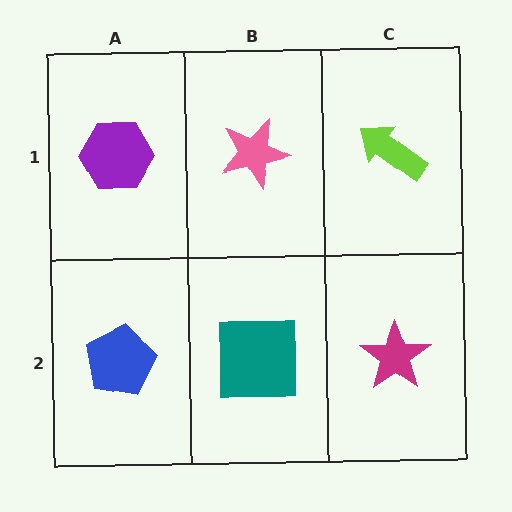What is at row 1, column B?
A pink star.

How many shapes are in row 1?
3 shapes.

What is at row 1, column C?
A lime arrow.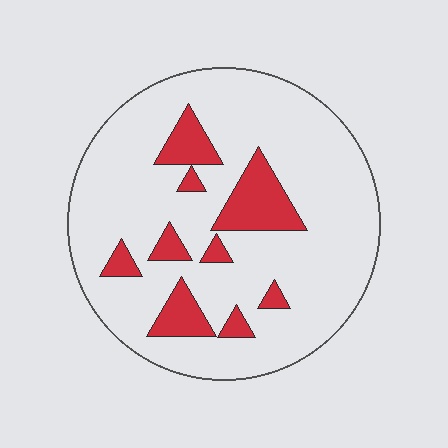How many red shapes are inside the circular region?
9.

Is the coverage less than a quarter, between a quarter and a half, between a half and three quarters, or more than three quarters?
Less than a quarter.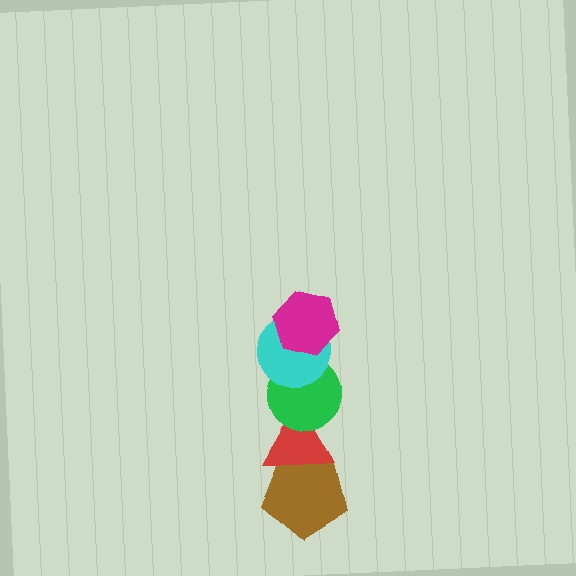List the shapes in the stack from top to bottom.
From top to bottom: the magenta hexagon, the cyan circle, the green circle, the red triangle, the brown pentagon.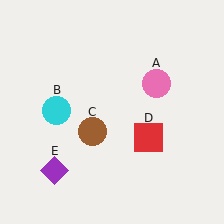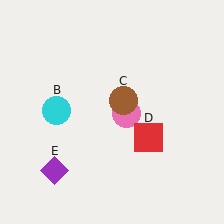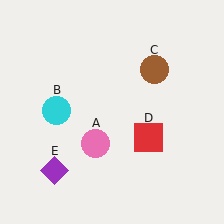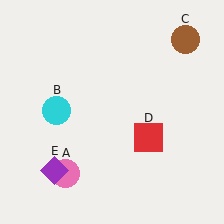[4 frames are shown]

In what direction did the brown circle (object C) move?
The brown circle (object C) moved up and to the right.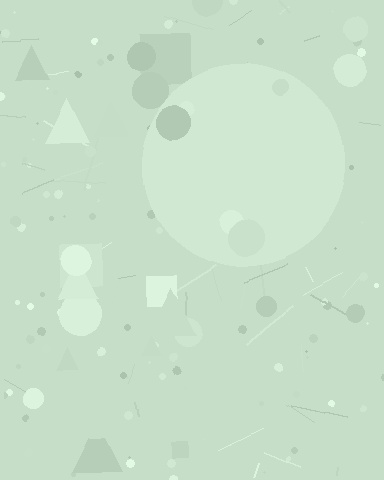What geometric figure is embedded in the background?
A circle is embedded in the background.